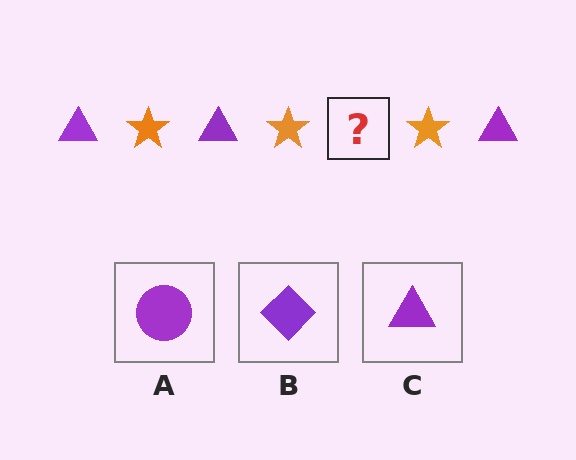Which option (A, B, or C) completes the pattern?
C.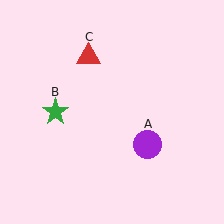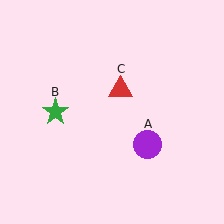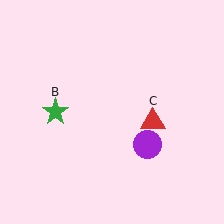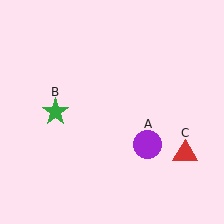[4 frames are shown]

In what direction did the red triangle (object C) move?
The red triangle (object C) moved down and to the right.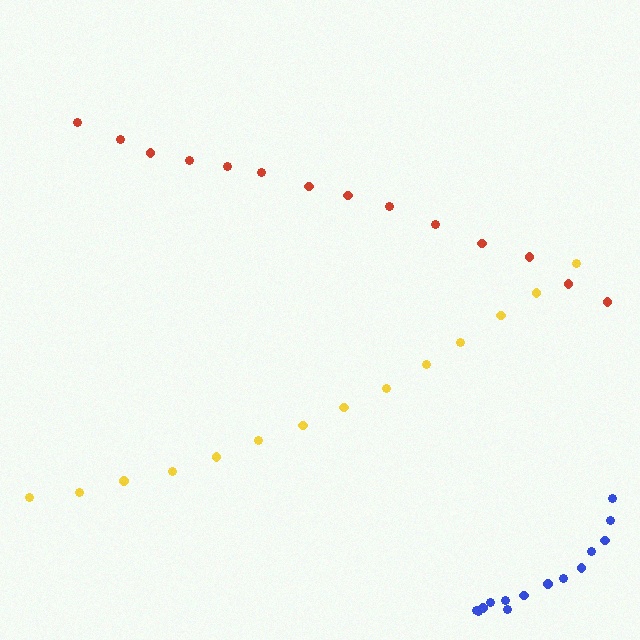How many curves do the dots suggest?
There are 3 distinct paths.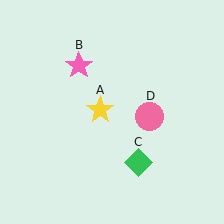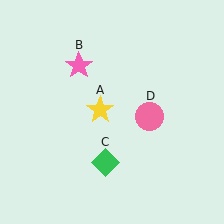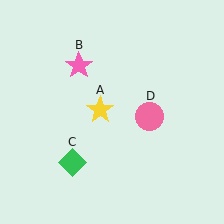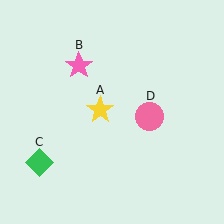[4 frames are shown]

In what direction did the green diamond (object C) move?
The green diamond (object C) moved left.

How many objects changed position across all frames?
1 object changed position: green diamond (object C).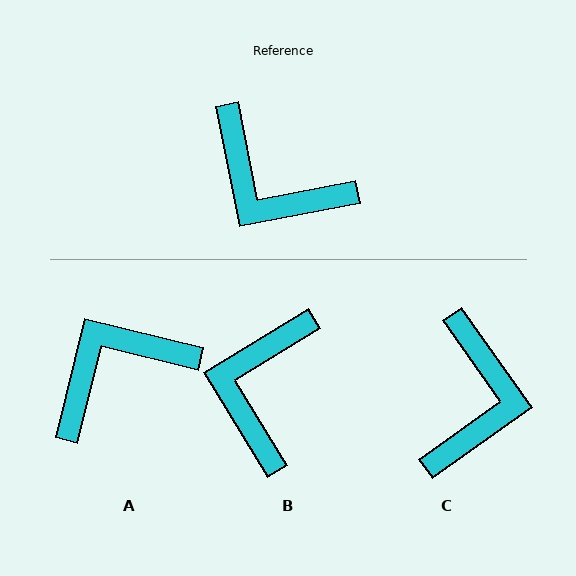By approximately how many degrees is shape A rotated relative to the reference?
Approximately 115 degrees clockwise.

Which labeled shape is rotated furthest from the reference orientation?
A, about 115 degrees away.